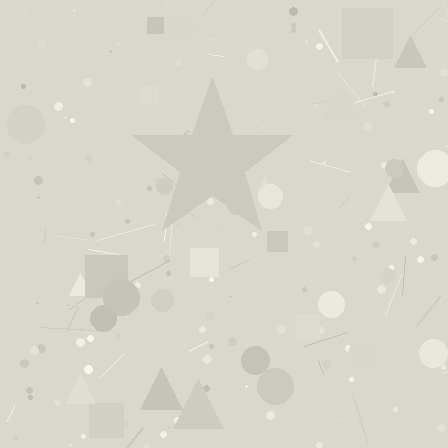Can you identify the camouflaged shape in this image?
The camouflaged shape is a star.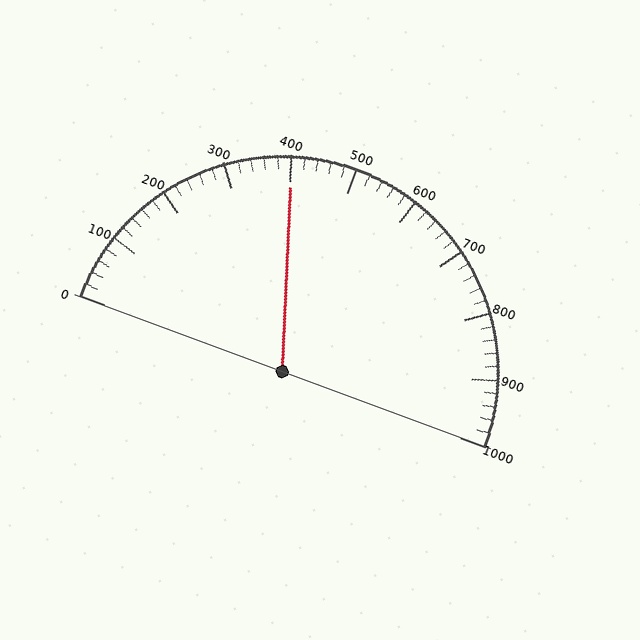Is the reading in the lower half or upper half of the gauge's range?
The reading is in the lower half of the range (0 to 1000).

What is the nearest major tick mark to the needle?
The nearest major tick mark is 400.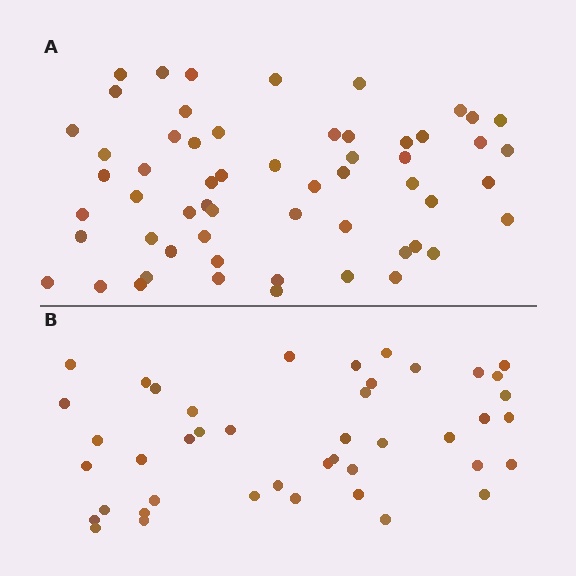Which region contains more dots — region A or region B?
Region A (the top region) has more dots.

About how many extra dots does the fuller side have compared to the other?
Region A has approximately 15 more dots than region B.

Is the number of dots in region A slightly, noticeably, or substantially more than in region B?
Region A has noticeably more, but not dramatically so. The ratio is roughly 1.3 to 1.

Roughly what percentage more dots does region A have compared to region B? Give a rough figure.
About 35% more.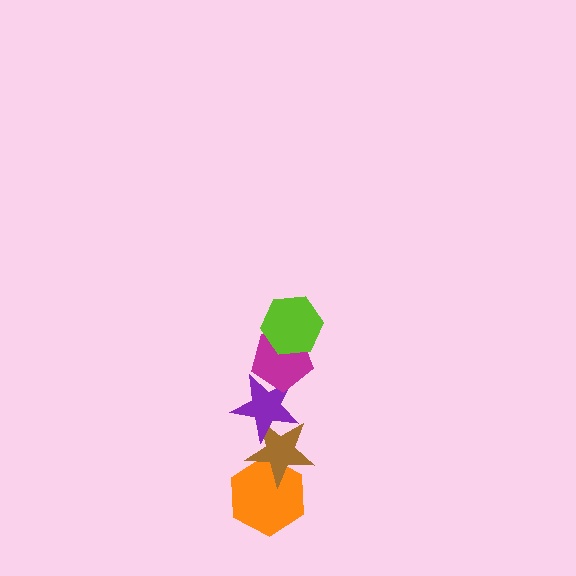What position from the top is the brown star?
The brown star is 4th from the top.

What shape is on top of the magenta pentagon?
The lime hexagon is on top of the magenta pentagon.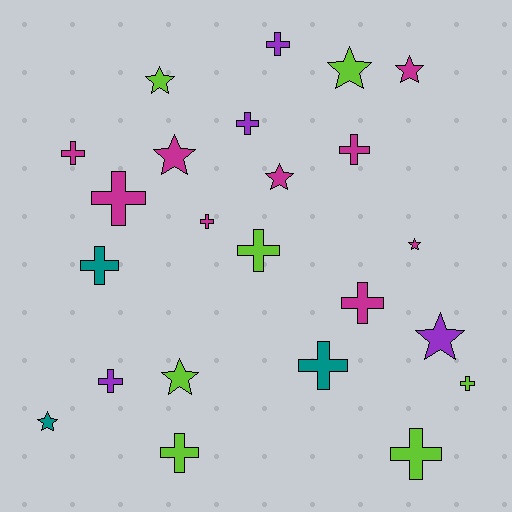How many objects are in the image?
There are 23 objects.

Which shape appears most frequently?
Cross, with 14 objects.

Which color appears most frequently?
Magenta, with 9 objects.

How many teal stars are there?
There is 1 teal star.